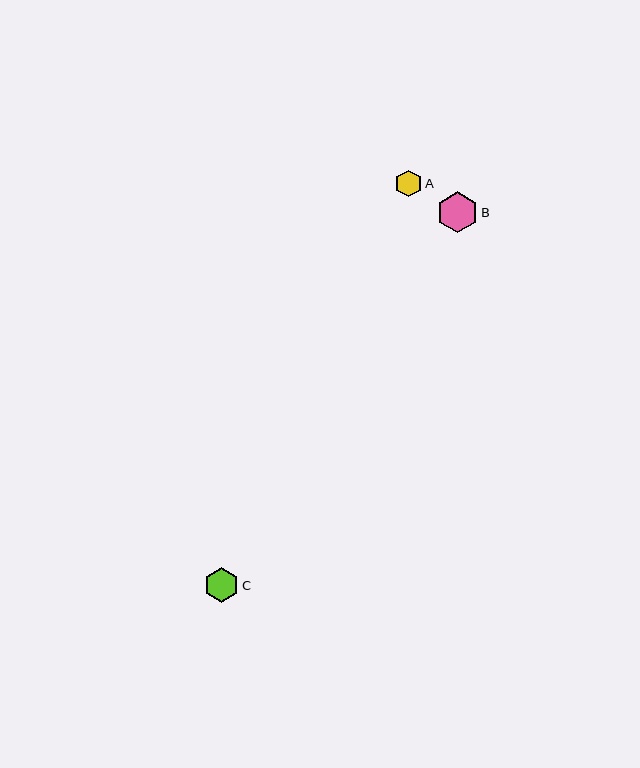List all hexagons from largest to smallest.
From largest to smallest: B, C, A.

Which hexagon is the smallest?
Hexagon A is the smallest with a size of approximately 27 pixels.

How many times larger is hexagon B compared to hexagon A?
Hexagon B is approximately 1.5 times the size of hexagon A.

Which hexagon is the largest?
Hexagon B is the largest with a size of approximately 41 pixels.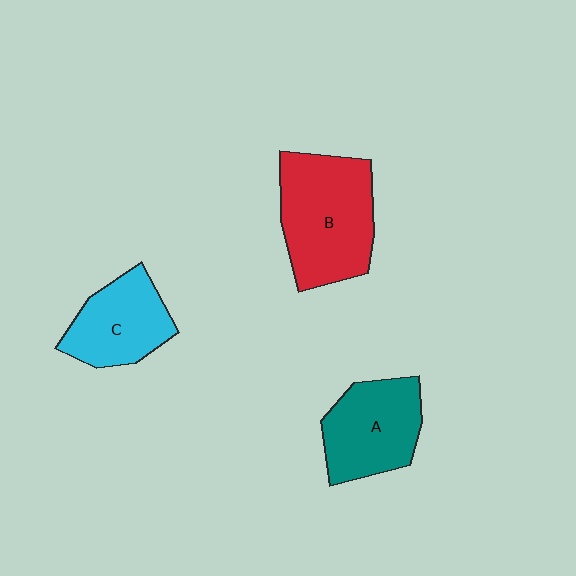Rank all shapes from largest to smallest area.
From largest to smallest: B (red), A (teal), C (cyan).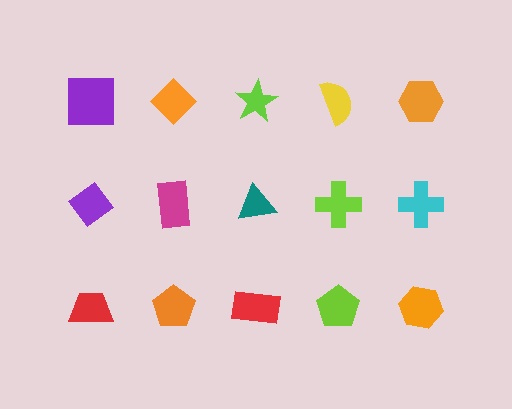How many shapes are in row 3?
5 shapes.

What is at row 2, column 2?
A magenta rectangle.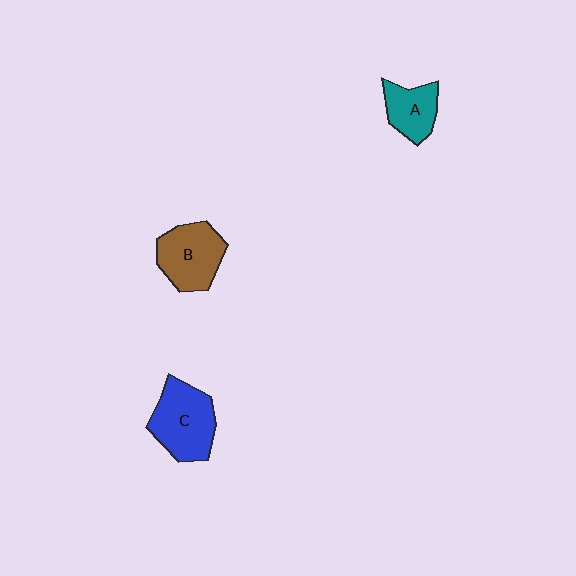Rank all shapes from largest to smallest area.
From largest to smallest: C (blue), B (brown), A (teal).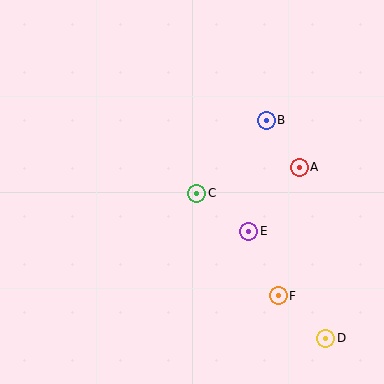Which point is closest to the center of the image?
Point C at (196, 193) is closest to the center.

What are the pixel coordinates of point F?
Point F is at (278, 296).